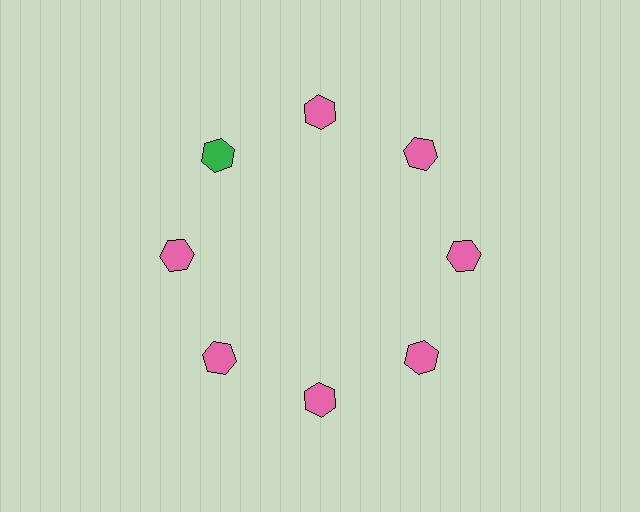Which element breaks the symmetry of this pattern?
The green hexagon at roughly the 10 o'clock position breaks the symmetry. All other shapes are pink hexagons.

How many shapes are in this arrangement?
There are 8 shapes arranged in a ring pattern.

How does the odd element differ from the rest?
It has a different color: green instead of pink.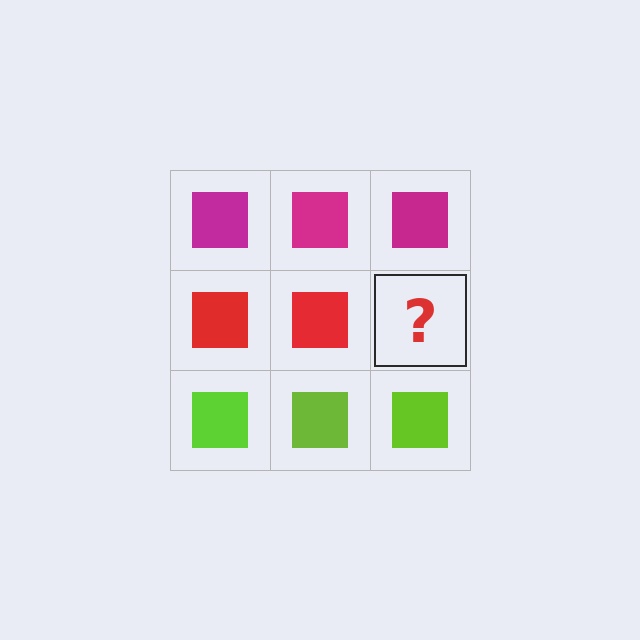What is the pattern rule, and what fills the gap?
The rule is that each row has a consistent color. The gap should be filled with a red square.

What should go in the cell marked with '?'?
The missing cell should contain a red square.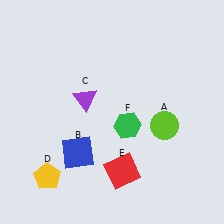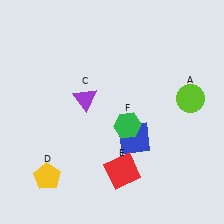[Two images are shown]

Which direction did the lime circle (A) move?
The lime circle (A) moved up.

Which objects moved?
The objects that moved are: the lime circle (A), the blue square (B).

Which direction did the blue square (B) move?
The blue square (B) moved right.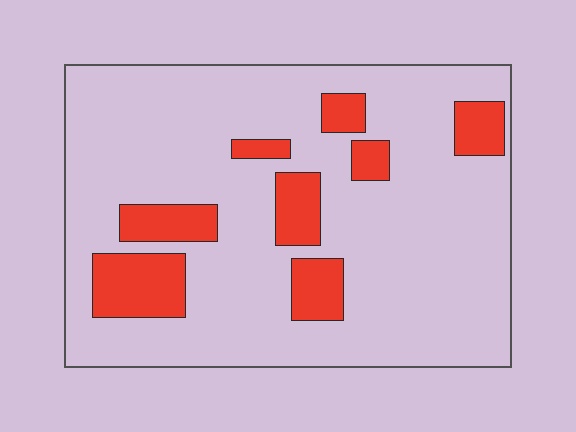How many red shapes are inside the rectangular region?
8.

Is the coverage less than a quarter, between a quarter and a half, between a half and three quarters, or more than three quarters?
Less than a quarter.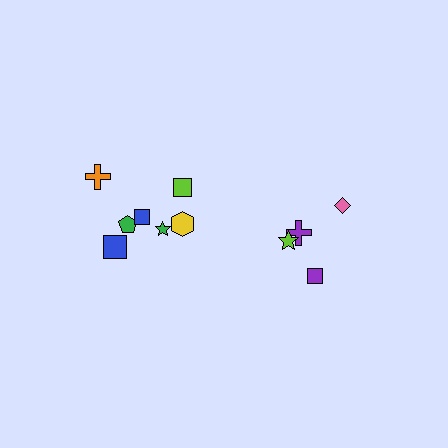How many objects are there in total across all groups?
There are 11 objects.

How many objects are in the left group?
There are 7 objects.